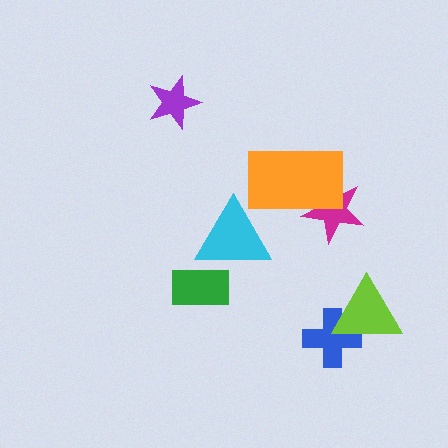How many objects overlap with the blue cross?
1 object overlaps with the blue cross.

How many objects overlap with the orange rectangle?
1 object overlaps with the orange rectangle.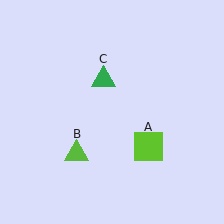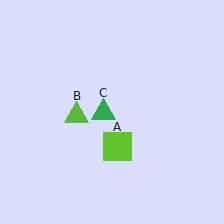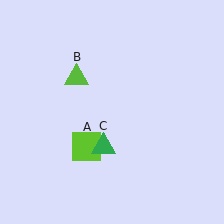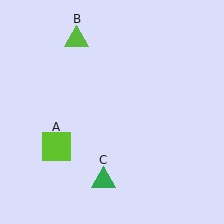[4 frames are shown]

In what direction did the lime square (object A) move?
The lime square (object A) moved left.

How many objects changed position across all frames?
3 objects changed position: lime square (object A), lime triangle (object B), green triangle (object C).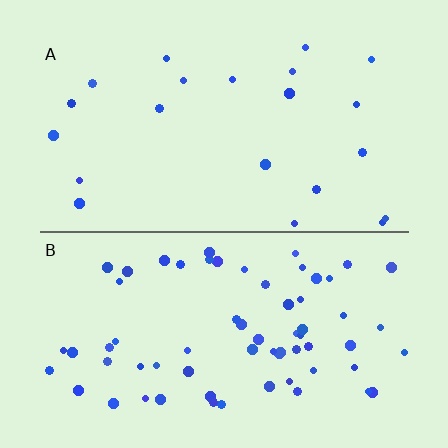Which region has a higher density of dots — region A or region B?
B (the bottom).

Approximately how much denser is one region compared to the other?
Approximately 3.1× — region B over region A.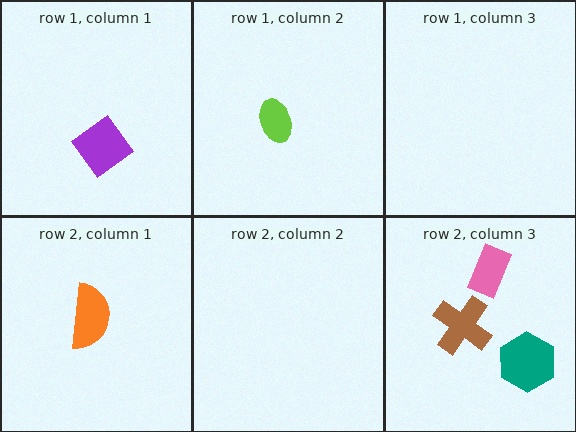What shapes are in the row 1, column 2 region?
The lime ellipse.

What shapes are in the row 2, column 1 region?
The orange semicircle.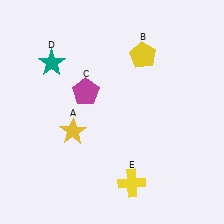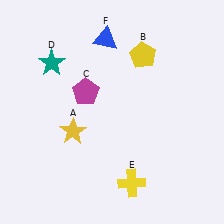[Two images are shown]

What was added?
A blue triangle (F) was added in Image 2.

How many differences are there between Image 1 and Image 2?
There is 1 difference between the two images.